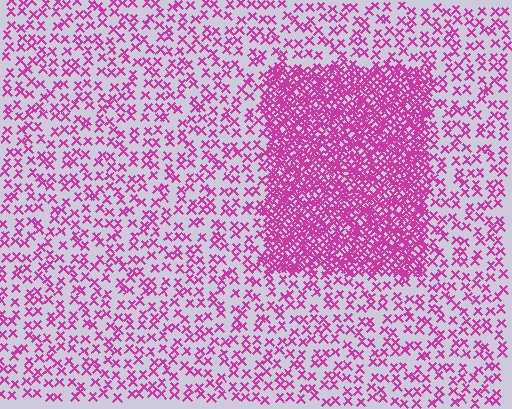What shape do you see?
I see a rectangle.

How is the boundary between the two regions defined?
The boundary is defined by a change in element density (approximately 3.2x ratio). All elements are the same color, size, and shape.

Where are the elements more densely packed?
The elements are more densely packed inside the rectangle boundary.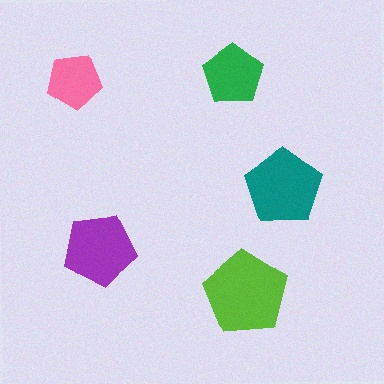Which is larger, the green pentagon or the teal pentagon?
The teal one.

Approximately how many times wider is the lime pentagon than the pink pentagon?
About 1.5 times wider.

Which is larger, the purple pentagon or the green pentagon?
The purple one.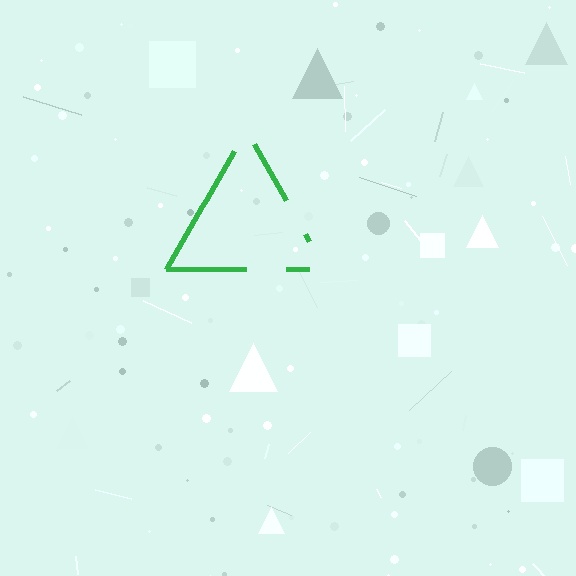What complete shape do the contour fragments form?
The contour fragments form a triangle.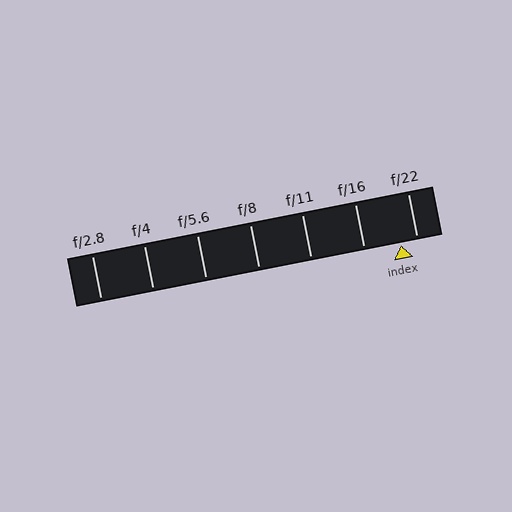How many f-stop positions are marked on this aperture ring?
There are 7 f-stop positions marked.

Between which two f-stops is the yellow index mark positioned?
The index mark is between f/16 and f/22.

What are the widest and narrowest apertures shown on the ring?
The widest aperture shown is f/2.8 and the narrowest is f/22.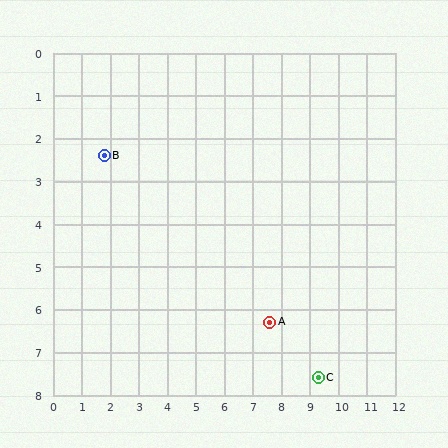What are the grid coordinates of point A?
Point A is at approximately (7.6, 6.3).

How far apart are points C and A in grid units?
Points C and A are about 2.1 grid units apart.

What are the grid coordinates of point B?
Point B is at approximately (1.8, 2.4).